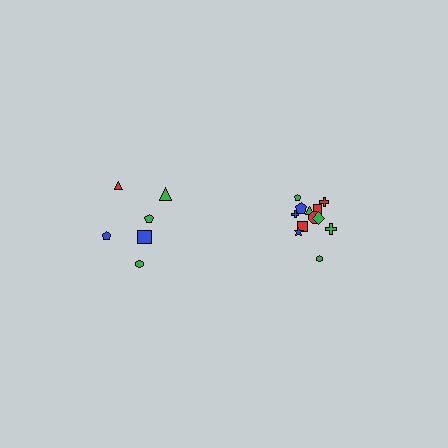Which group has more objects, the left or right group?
The right group.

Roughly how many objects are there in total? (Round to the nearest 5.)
Roughly 20 objects in total.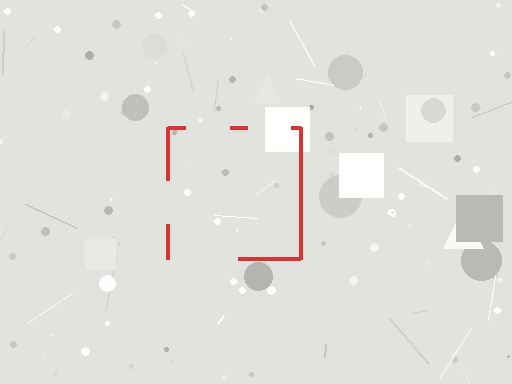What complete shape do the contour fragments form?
The contour fragments form a square.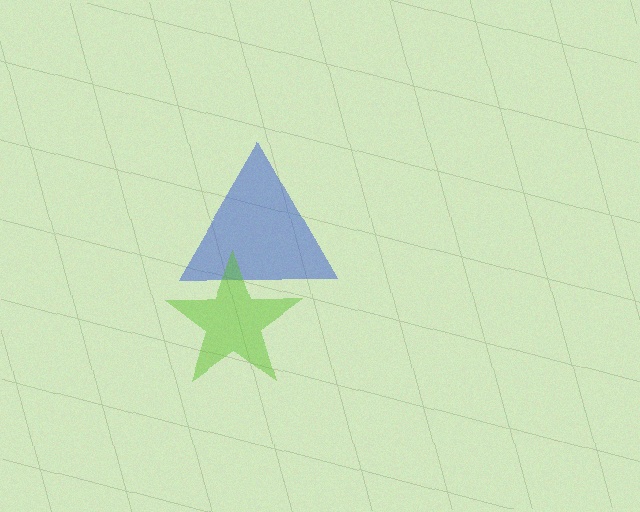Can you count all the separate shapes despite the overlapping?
Yes, there are 2 separate shapes.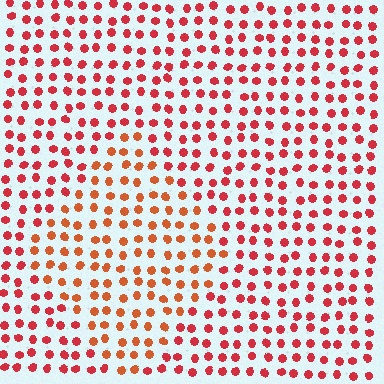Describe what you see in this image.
The image is filled with small red elements in a uniform arrangement. A diamond-shaped region is visible where the elements are tinted to a slightly different hue, forming a subtle color boundary.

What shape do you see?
I see a diamond.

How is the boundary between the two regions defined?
The boundary is defined purely by a slight shift in hue (about 23 degrees). Spacing, size, and orientation are identical on both sides.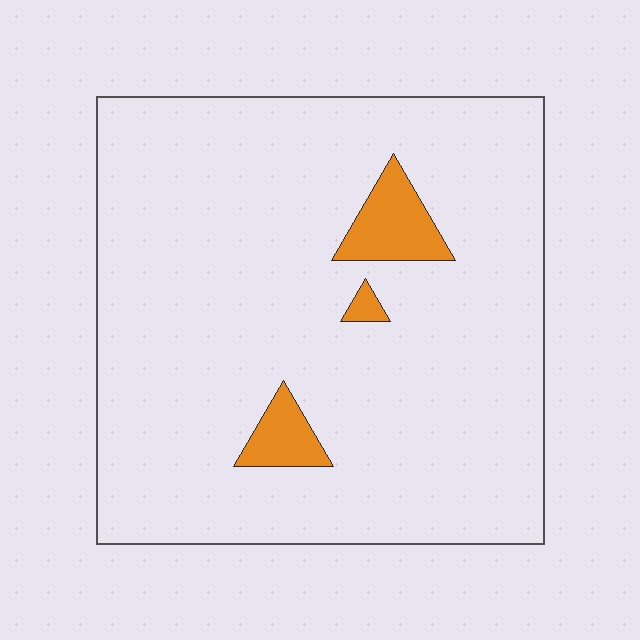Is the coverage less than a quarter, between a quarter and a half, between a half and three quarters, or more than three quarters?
Less than a quarter.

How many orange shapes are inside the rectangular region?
3.